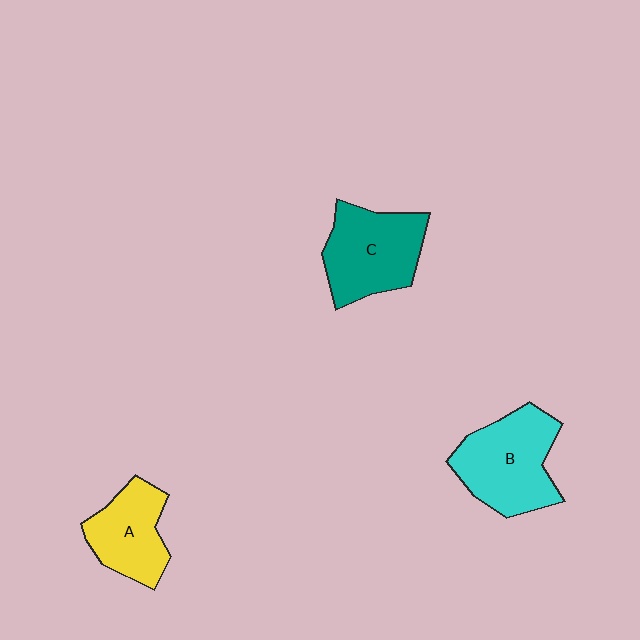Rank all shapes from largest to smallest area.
From largest to smallest: B (cyan), C (teal), A (yellow).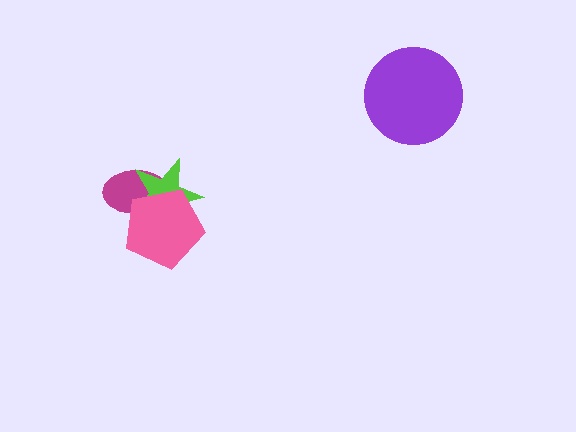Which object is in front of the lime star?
The pink pentagon is in front of the lime star.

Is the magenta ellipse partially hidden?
Yes, it is partially covered by another shape.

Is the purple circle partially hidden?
No, no other shape covers it.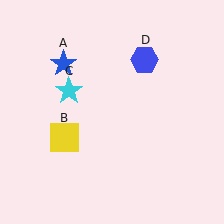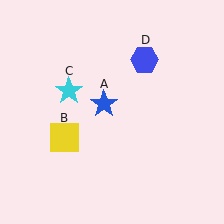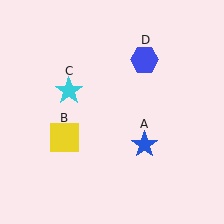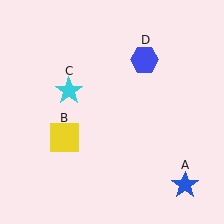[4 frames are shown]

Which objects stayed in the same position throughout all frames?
Yellow square (object B) and cyan star (object C) and blue hexagon (object D) remained stationary.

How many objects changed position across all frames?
1 object changed position: blue star (object A).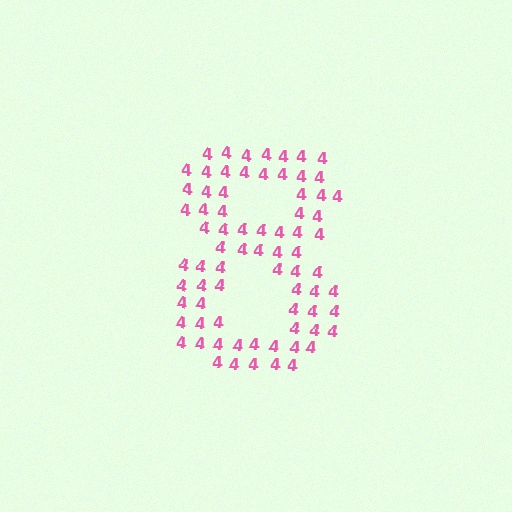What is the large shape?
The large shape is the digit 8.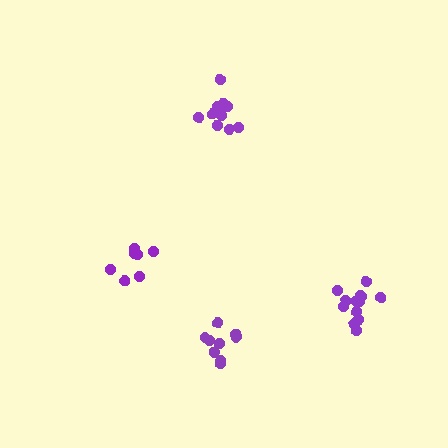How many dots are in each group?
Group 1: 13 dots, Group 2: 7 dots, Group 3: 9 dots, Group 4: 12 dots (41 total).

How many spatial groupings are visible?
There are 4 spatial groupings.